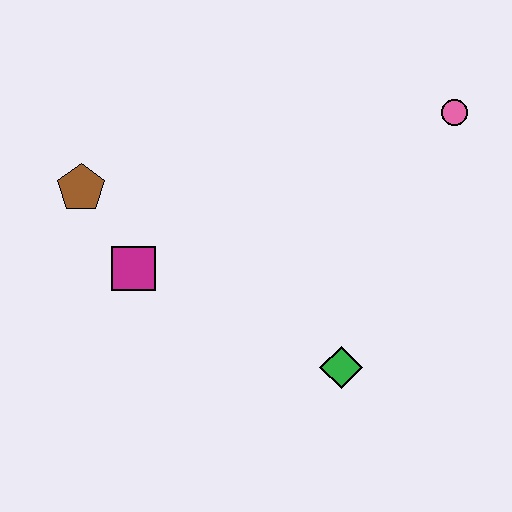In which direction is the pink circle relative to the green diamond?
The pink circle is above the green diamond.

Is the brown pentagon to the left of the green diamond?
Yes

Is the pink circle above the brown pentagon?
Yes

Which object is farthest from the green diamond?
The brown pentagon is farthest from the green diamond.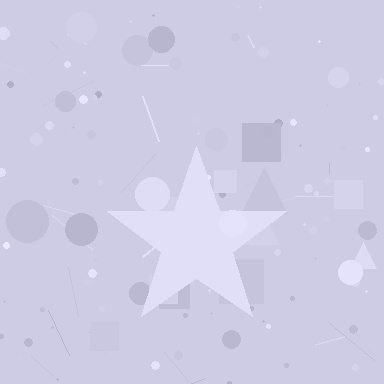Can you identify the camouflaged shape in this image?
The camouflaged shape is a star.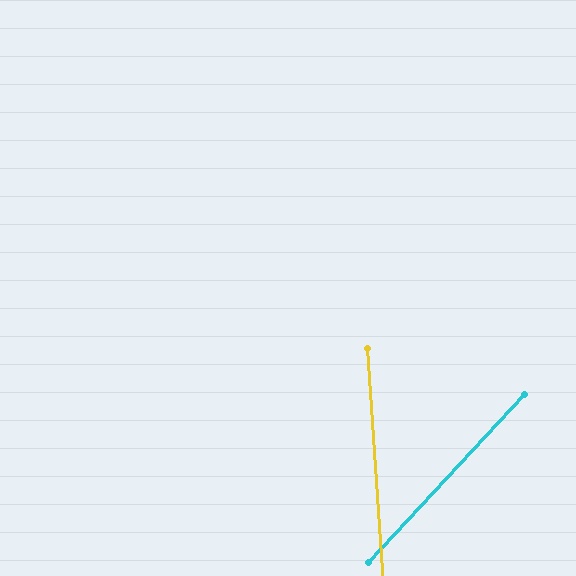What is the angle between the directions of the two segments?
Approximately 47 degrees.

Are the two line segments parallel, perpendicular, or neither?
Neither parallel nor perpendicular — they differ by about 47°.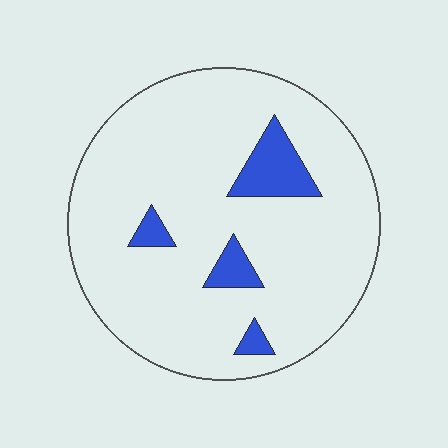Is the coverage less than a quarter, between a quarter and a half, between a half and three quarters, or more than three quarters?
Less than a quarter.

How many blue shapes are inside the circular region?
4.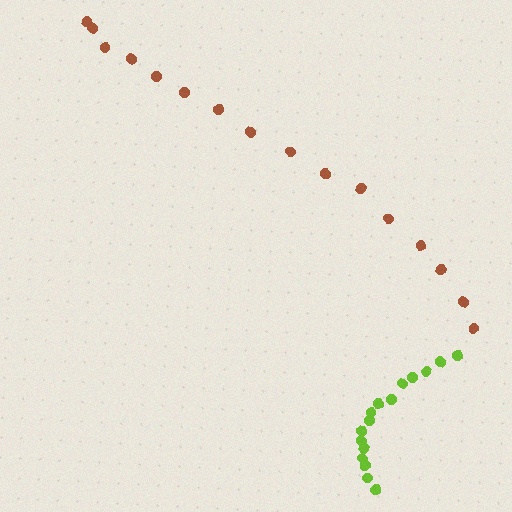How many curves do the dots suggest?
There are 2 distinct paths.